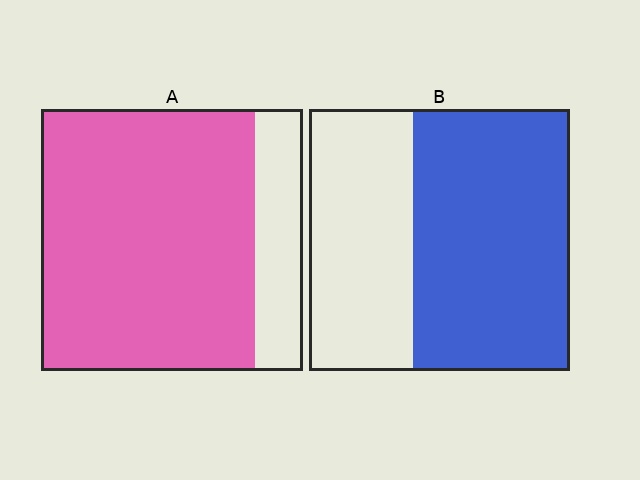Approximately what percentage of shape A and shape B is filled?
A is approximately 80% and B is approximately 60%.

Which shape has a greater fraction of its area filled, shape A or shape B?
Shape A.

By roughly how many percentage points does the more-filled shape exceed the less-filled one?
By roughly 20 percentage points (A over B).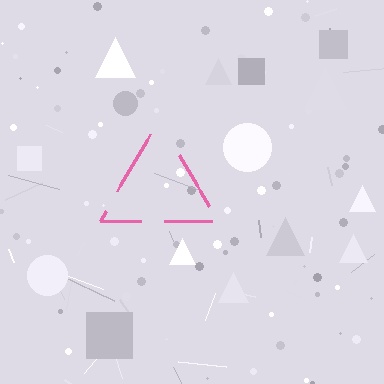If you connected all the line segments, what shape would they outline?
They would outline a triangle.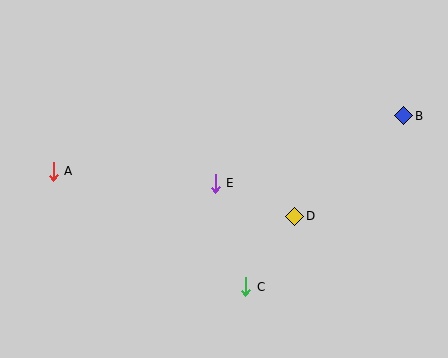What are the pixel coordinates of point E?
Point E is at (215, 183).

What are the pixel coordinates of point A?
Point A is at (53, 171).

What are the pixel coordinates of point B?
Point B is at (404, 116).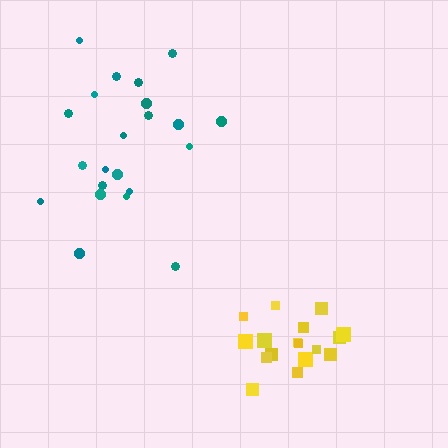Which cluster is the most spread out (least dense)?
Teal.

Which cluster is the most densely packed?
Yellow.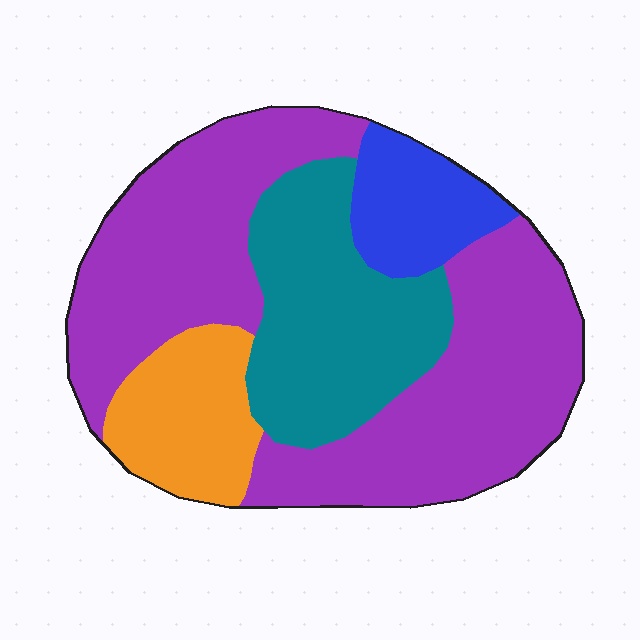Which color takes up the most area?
Purple, at roughly 55%.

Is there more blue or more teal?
Teal.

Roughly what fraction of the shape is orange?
Orange covers around 15% of the shape.